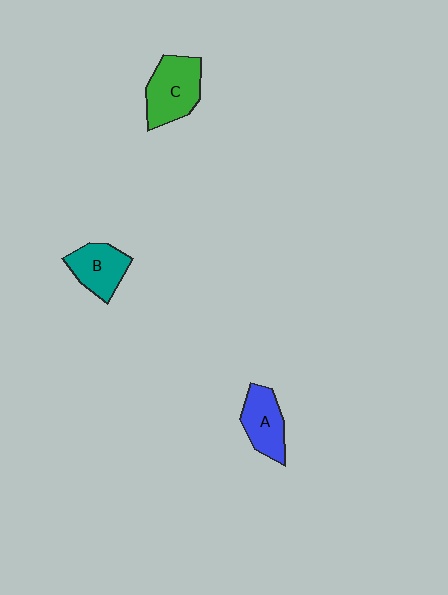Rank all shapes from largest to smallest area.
From largest to smallest: C (green), A (blue), B (teal).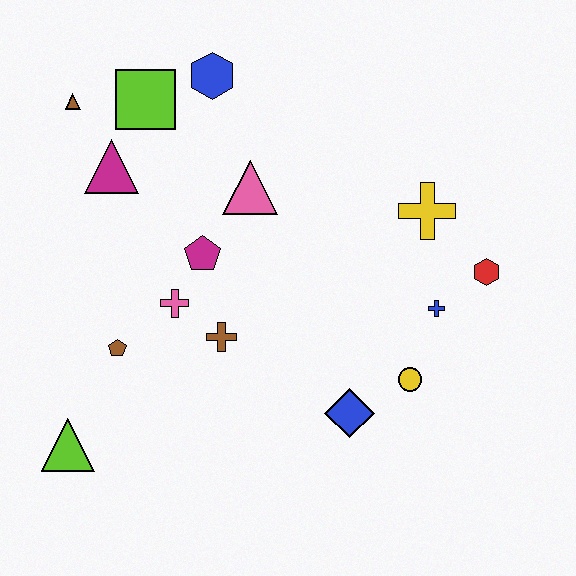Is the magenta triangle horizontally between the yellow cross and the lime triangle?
Yes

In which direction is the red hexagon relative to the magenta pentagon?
The red hexagon is to the right of the magenta pentagon.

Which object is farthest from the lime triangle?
The red hexagon is farthest from the lime triangle.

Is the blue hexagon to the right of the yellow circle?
No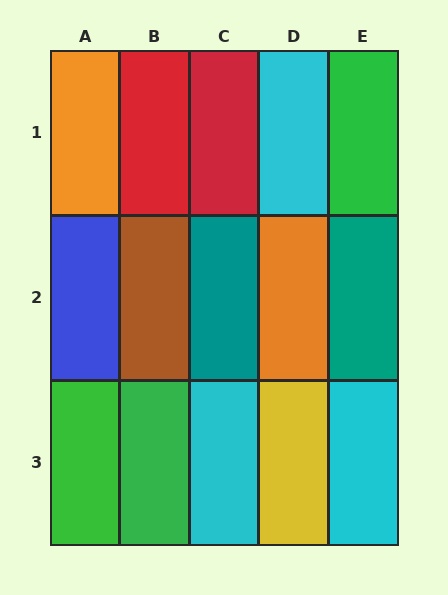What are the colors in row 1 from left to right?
Orange, red, red, cyan, green.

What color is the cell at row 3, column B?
Green.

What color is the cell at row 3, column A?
Green.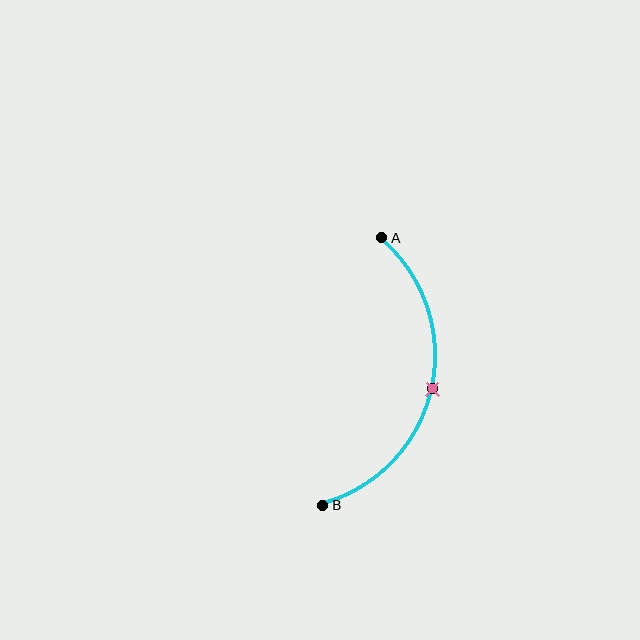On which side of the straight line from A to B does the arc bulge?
The arc bulges to the right of the straight line connecting A and B.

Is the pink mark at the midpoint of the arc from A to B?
Yes. The pink mark lies on the arc at equal arc-length from both A and B — it is the arc midpoint.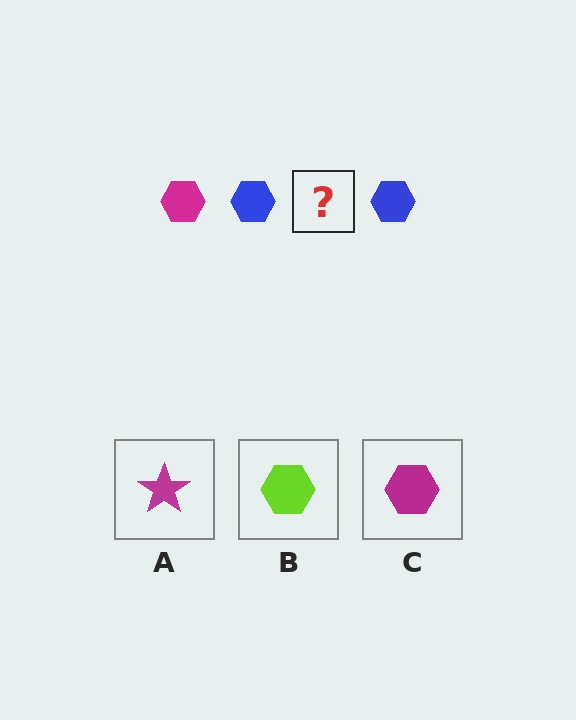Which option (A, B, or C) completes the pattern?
C.